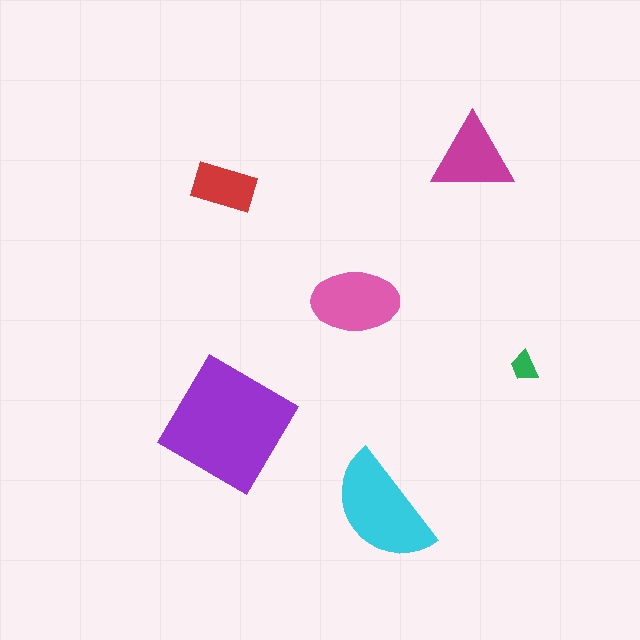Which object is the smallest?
The green trapezoid.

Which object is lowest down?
The cyan semicircle is bottommost.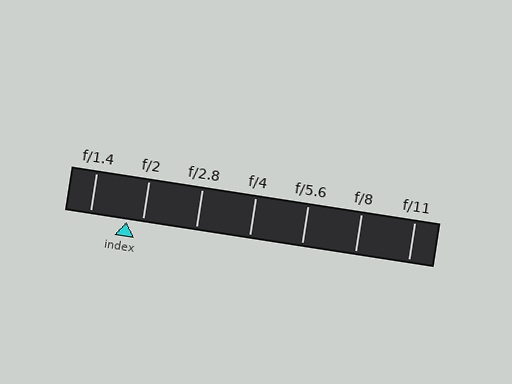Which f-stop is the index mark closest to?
The index mark is closest to f/2.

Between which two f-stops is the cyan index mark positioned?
The index mark is between f/1.4 and f/2.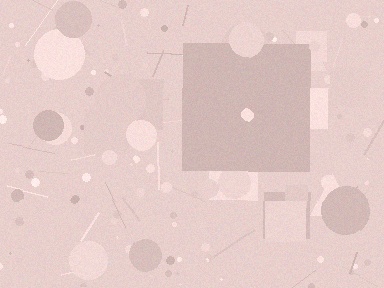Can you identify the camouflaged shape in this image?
The camouflaged shape is a square.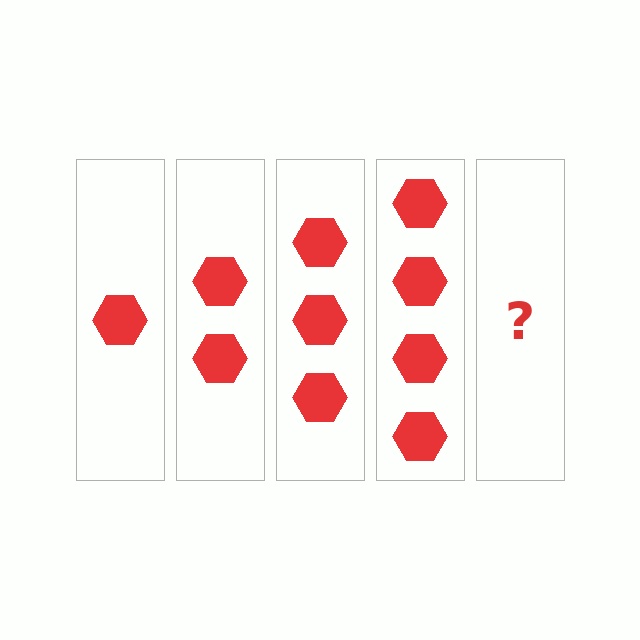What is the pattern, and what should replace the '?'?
The pattern is that each step adds one more hexagon. The '?' should be 5 hexagons.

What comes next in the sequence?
The next element should be 5 hexagons.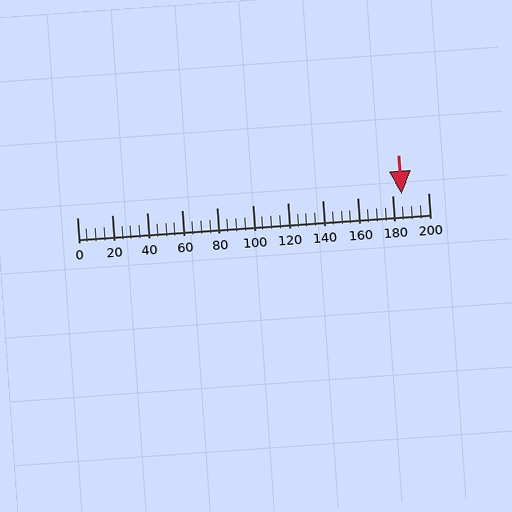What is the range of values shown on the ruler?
The ruler shows values from 0 to 200.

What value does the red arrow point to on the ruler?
The red arrow points to approximately 185.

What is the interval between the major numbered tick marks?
The major tick marks are spaced 20 units apart.